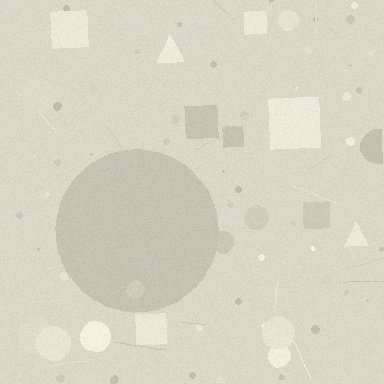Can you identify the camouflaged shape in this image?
The camouflaged shape is a circle.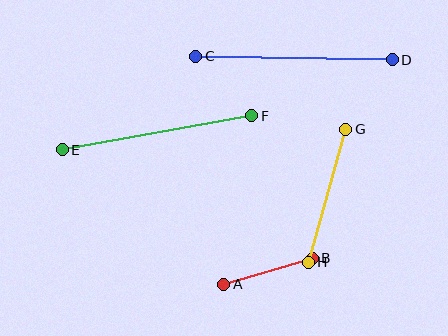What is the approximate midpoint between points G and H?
The midpoint is at approximately (327, 196) pixels.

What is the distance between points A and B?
The distance is approximately 92 pixels.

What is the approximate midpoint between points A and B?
The midpoint is at approximately (268, 271) pixels.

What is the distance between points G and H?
The distance is approximately 138 pixels.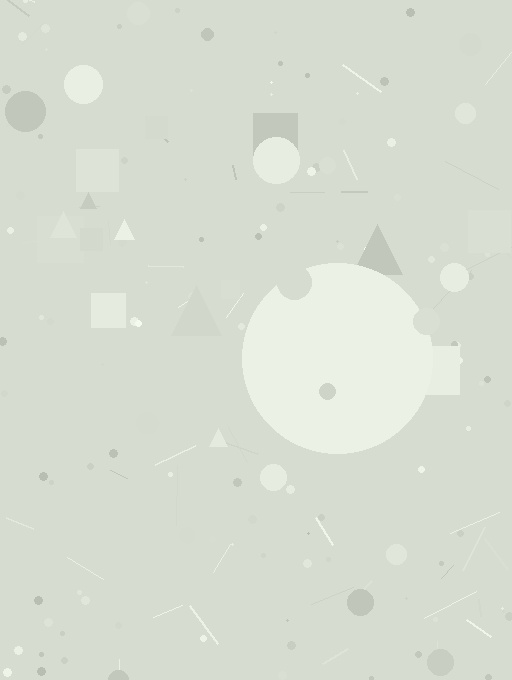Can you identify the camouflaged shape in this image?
The camouflaged shape is a circle.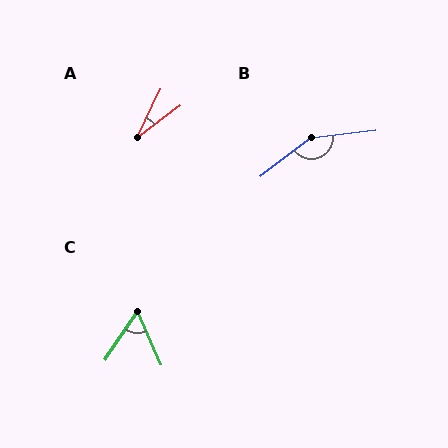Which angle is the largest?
B, at approximately 149 degrees.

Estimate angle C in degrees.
Approximately 58 degrees.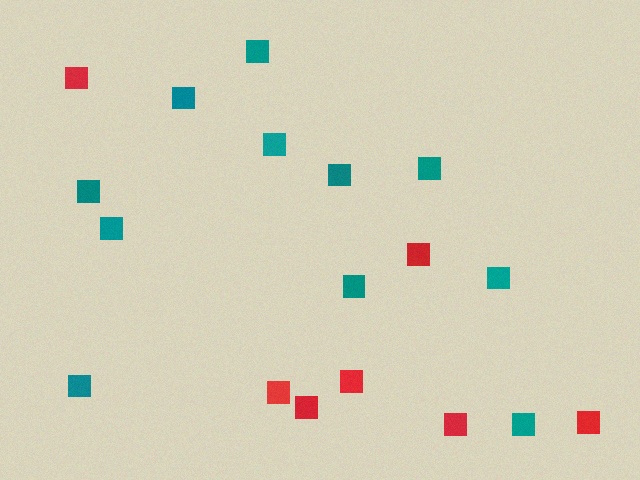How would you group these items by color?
There are 2 groups: one group of red squares (7) and one group of teal squares (11).